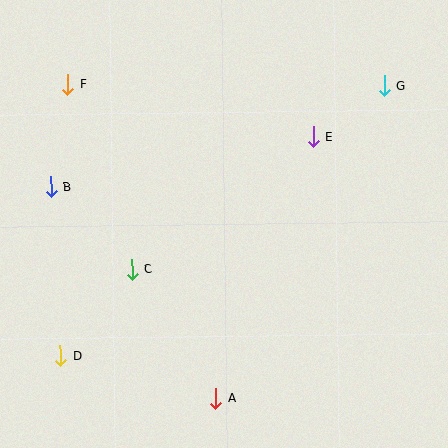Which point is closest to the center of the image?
Point C at (132, 269) is closest to the center.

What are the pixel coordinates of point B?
Point B is at (51, 187).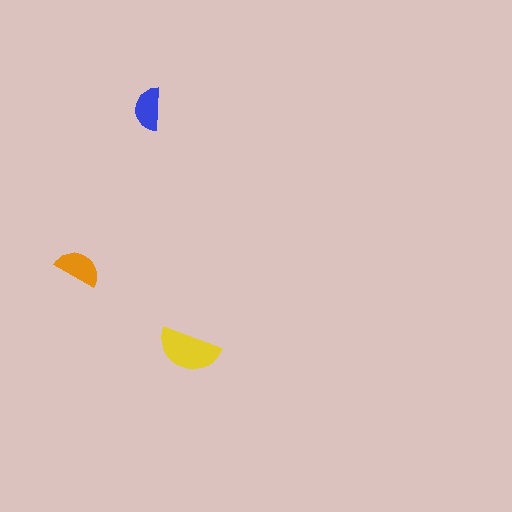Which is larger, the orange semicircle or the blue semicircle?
The orange one.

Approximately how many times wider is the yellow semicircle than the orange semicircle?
About 1.5 times wider.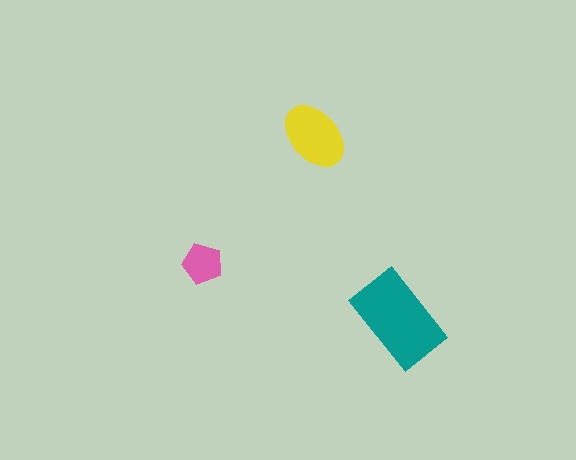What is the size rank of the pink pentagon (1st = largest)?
3rd.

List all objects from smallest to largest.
The pink pentagon, the yellow ellipse, the teal rectangle.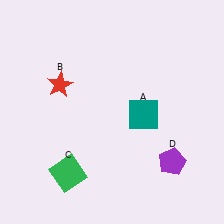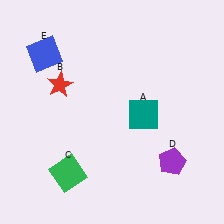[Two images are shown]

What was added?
A blue square (E) was added in Image 2.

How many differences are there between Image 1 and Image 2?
There is 1 difference between the two images.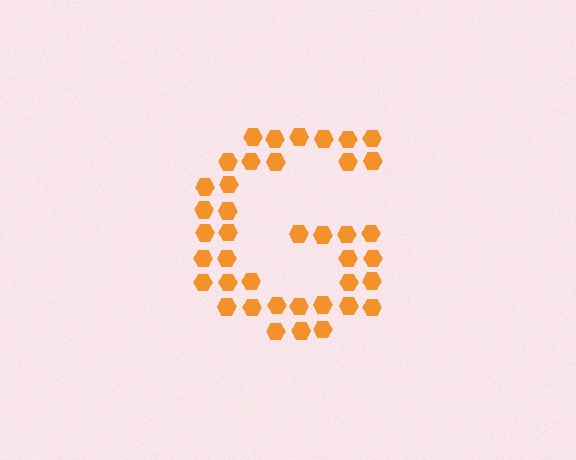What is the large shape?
The large shape is the letter G.